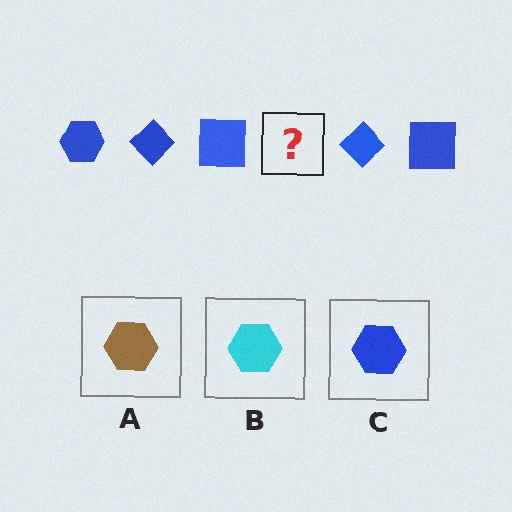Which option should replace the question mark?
Option C.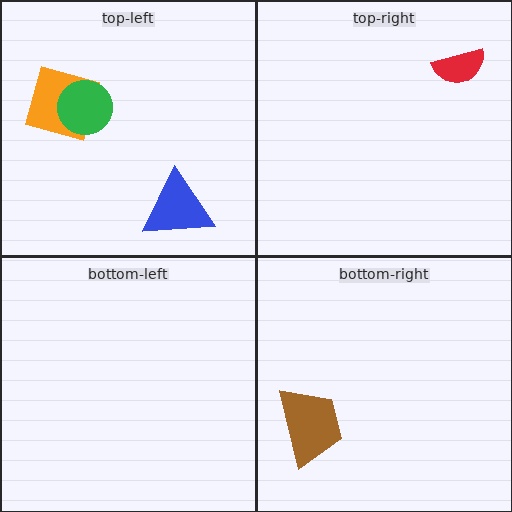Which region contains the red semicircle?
The top-right region.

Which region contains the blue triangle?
The top-left region.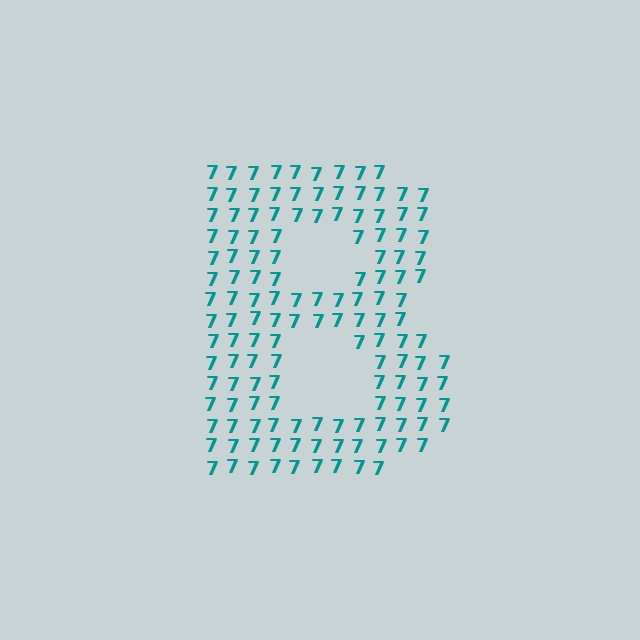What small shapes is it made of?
It is made of small digit 7's.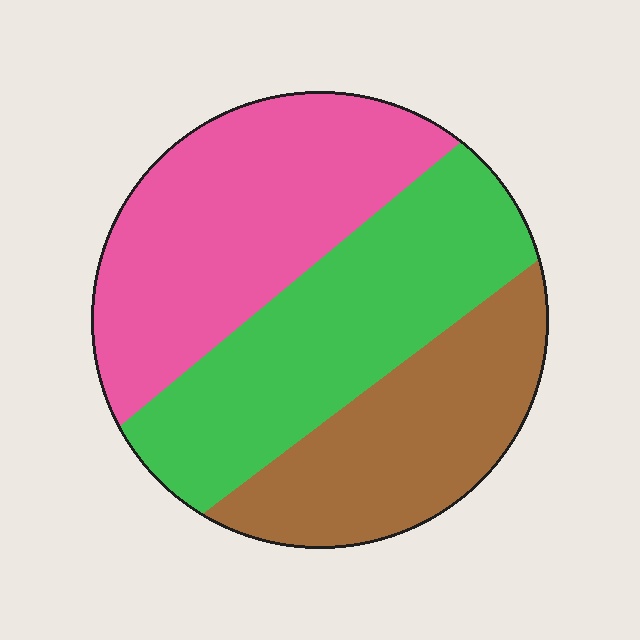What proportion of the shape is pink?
Pink takes up between a quarter and a half of the shape.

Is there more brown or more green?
Green.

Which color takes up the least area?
Brown, at roughly 25%.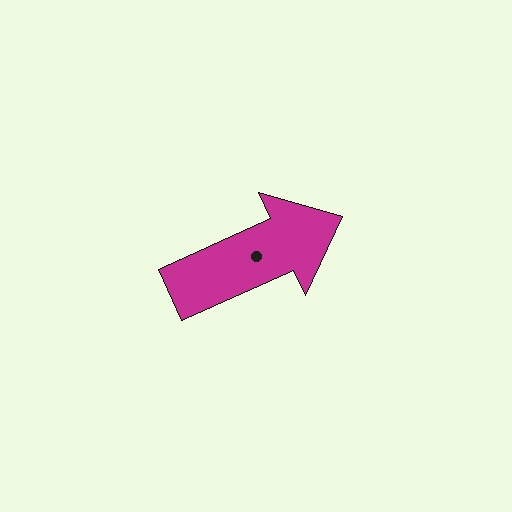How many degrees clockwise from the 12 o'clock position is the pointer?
Approximately 66 degrees.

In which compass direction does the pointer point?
Northeast.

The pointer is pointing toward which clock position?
Roughly 2 o'clock.